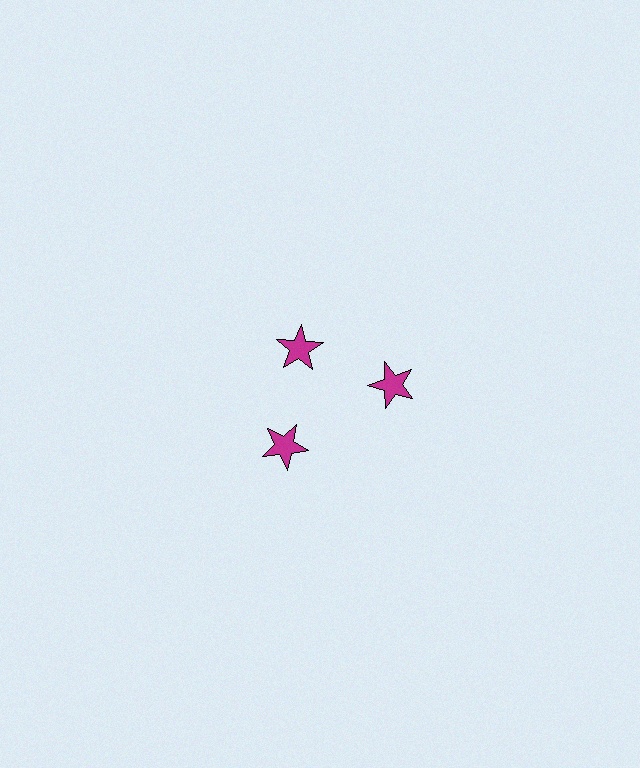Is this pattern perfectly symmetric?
No. The 3 magenta stars are arranged in a ring, but one element near the 11 o'clock position is pulled inward toward the center, breaking the 3-fold rotational symmetry.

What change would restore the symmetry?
The symmetry would be restored by moving it outward, back onto the ring so that all 3 stars sit at equal angles and equal distance from the center.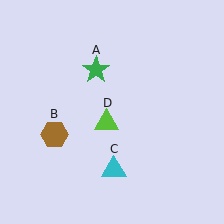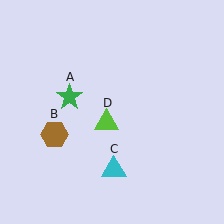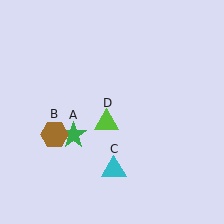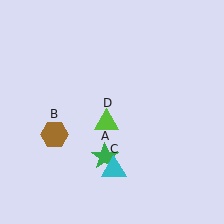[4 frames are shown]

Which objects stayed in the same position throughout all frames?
Brown hexagon (object B) and cyan triangle (object C) and lime triangle (object D) remained stationary.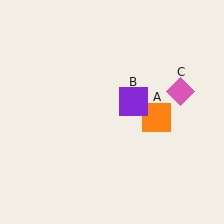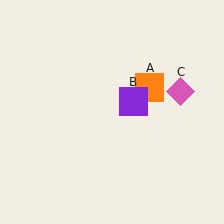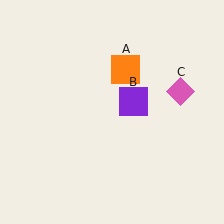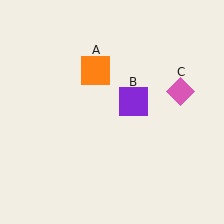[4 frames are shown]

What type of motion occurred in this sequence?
The orange square (object A) rotated counterclockwise around the center of the scene.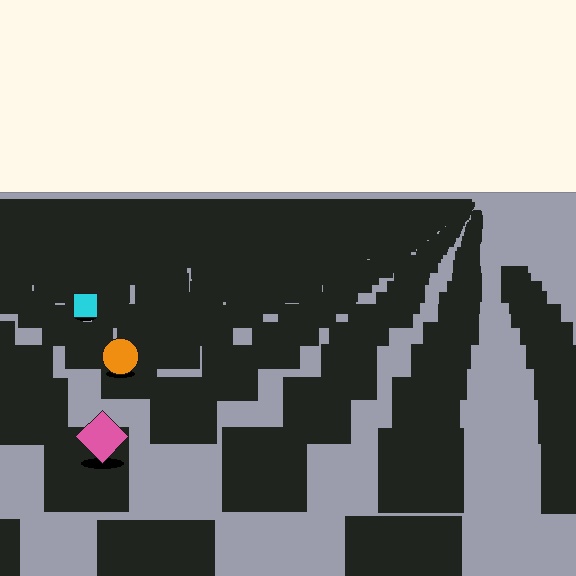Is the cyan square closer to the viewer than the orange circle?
No. The orange circle is closer — you can tell from the texture gradient: the ground texture is coarser near it.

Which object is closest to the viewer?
The pink diamond is closest. The texture marks near it are larger and more spread out.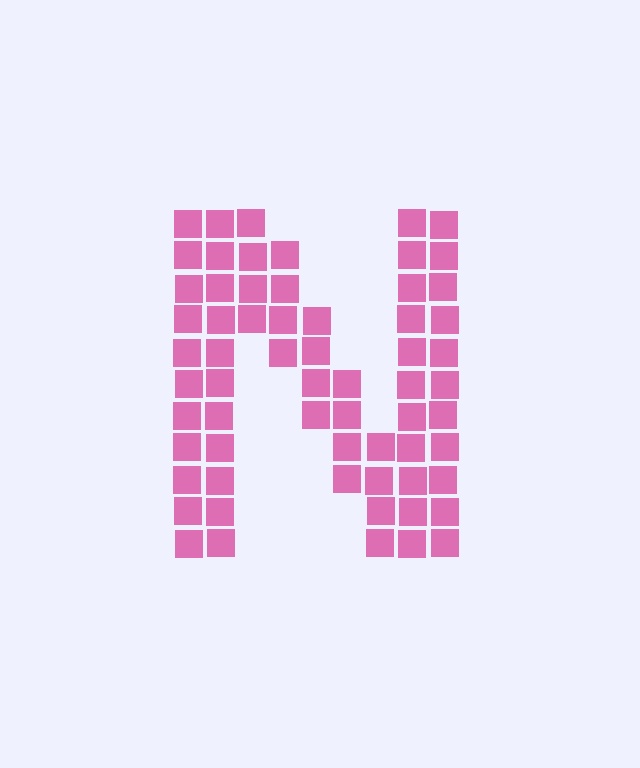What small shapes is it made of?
It is made of small squares.